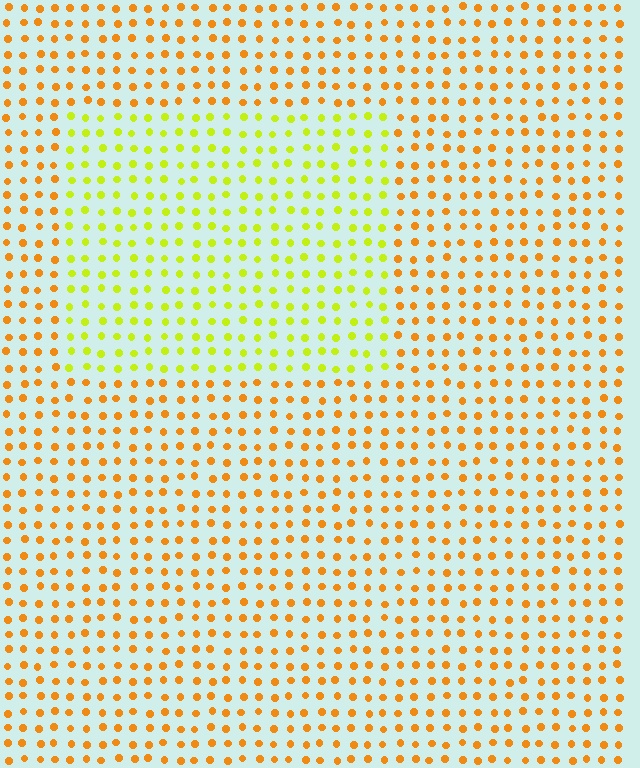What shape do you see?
I see a rectangle.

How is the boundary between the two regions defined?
The boundary is defined purely by a slight shift in hue (about 40 degrees). Spacing, size, and orientation are identical on both sides.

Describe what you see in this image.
The image is filled with small orange elements in a uniform arrangement. A rectangle-shaped region is visible where the elements are tinted to a slightly different hue, forming a subtle color boundary.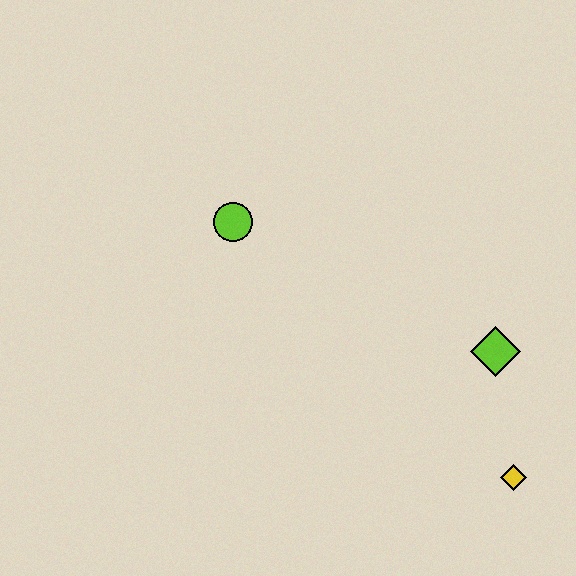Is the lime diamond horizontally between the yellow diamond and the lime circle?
Yes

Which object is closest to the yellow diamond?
The lime diamond is closest to the yellow diamond.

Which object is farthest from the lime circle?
The yellow diamond is farthest from the lime circle.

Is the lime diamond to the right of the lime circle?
Yes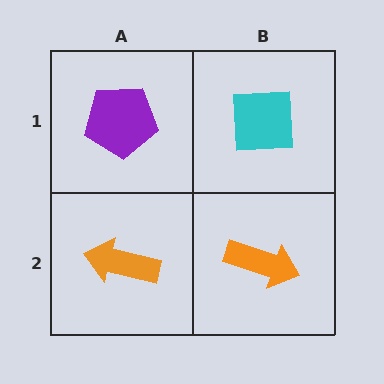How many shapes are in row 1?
2 shapes.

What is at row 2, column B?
An orange arrow.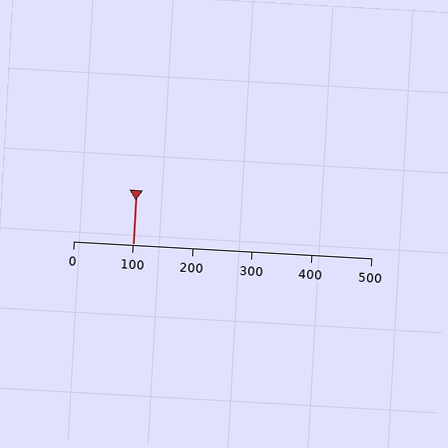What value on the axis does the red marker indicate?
The marker indicates approximately 100.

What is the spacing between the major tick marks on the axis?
The major ticks are spaced 100 apart.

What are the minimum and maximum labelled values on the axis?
The axis runs from 0 to 500.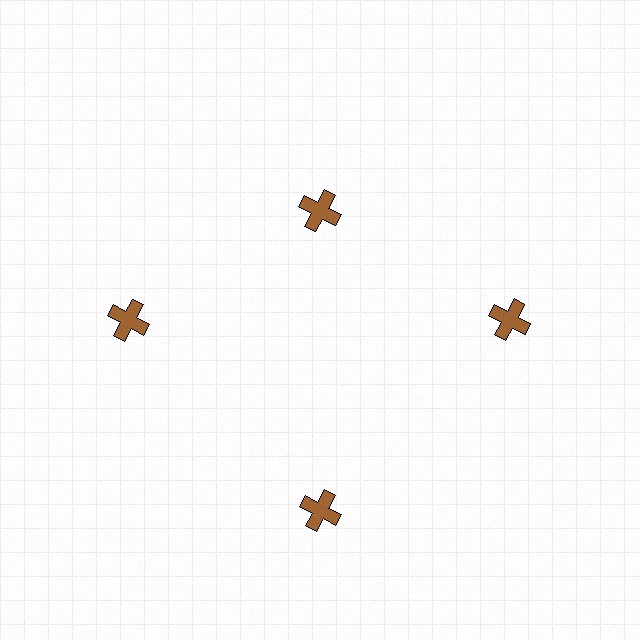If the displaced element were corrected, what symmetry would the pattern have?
It would have 4-fold rotational symmetry — the pattern would map onto itself every 90 degrees.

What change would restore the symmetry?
The symmetry would be restored by moving it outward, back onto the ring so that all 4 crosses sit at equal angles and equal distance from the center.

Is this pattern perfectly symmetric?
No. The 4 brown crosses are arranged in a ring, but one element near the 12 o'clock position is pulled inward toward the center, breaking the 4-fold rotational symmetry.